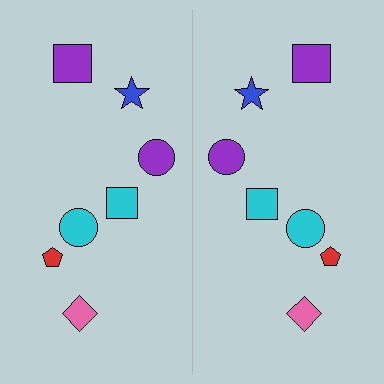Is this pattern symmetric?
Yes, this pattern has bilateral (reflection) symmetry.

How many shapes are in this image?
There are 14 shapes in this image.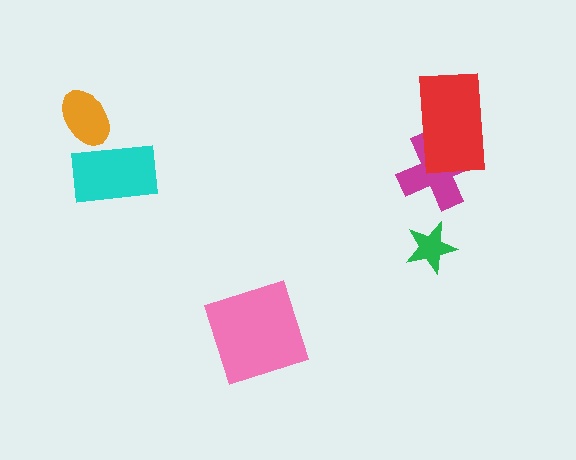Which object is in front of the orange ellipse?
The cyan rectangle is in front of the orange ellipse.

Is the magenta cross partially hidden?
Yes, it is partially covered by another shape.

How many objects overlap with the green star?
0 objects overlap with the green star.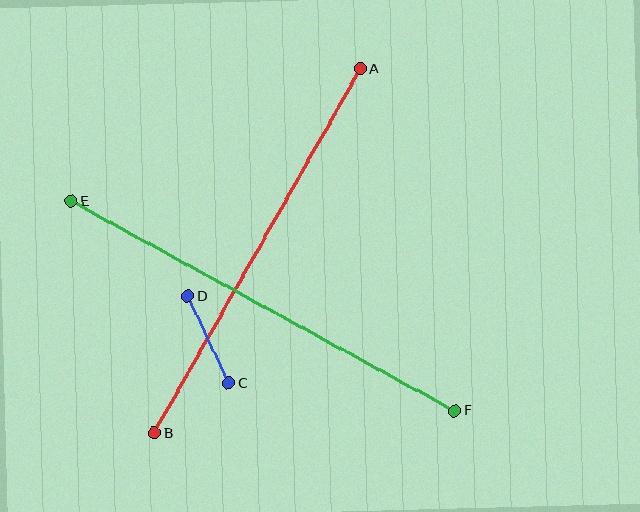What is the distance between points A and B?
The distance is approximately 419 pixels.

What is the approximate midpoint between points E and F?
The midpoint is at approximately (263, 306) pixels.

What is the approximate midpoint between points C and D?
The midpoint is at approximately (208, 340) pixels.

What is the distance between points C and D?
The distance is approximately 96 pixels.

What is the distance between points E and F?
The distance is approximately 437 pixels.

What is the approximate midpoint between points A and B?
The midpoint is at approximately (257, 251) pixels.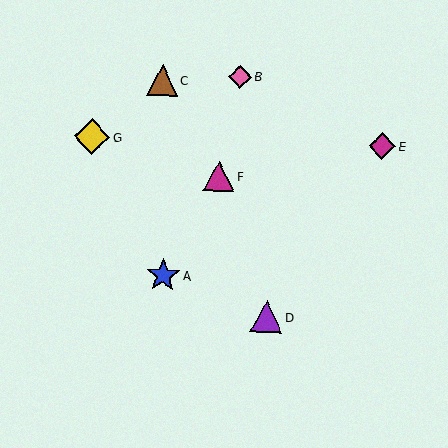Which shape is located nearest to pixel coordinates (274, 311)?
The purple triangle (labeled D) at (266, 317) is nearest to that location.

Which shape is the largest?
The yellow diamond (labeled G) is the largest.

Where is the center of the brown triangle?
The center of the brown triangle is at (162, 80).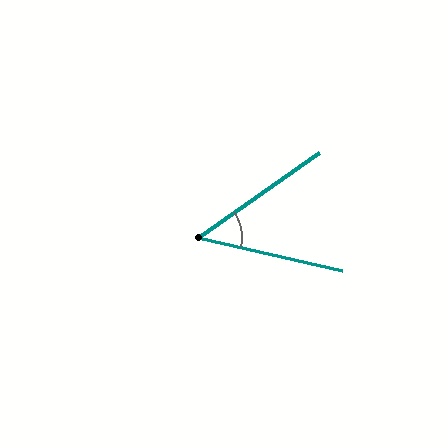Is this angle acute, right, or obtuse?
It is acute.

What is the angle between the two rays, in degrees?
Approximately 48 degrees.